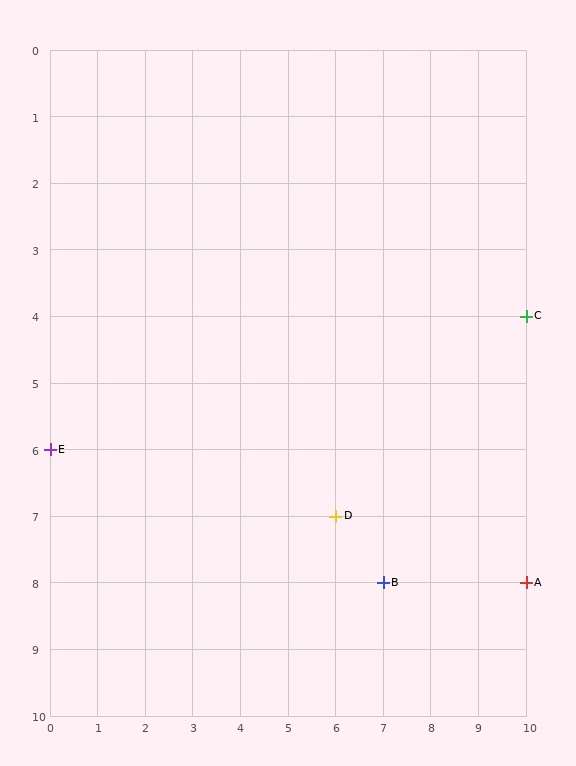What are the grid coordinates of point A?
Point A is at grid coordinates (10, 8).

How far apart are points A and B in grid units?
Points A and B are 3 columns apart.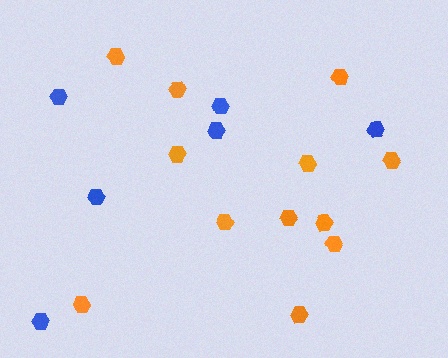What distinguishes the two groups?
There are 2 groups: one group of orange hexagons (12) and one group of blue hexagons (6).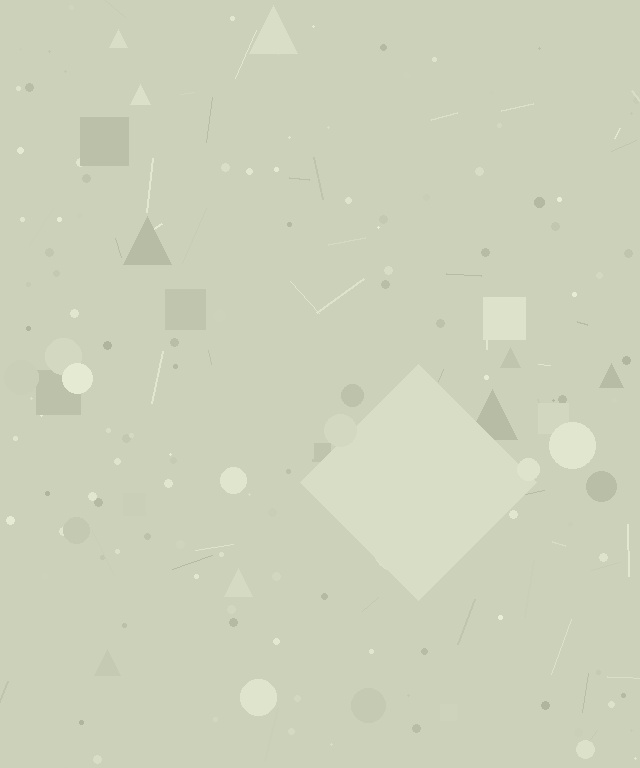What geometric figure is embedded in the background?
A diamond is embedded in the background.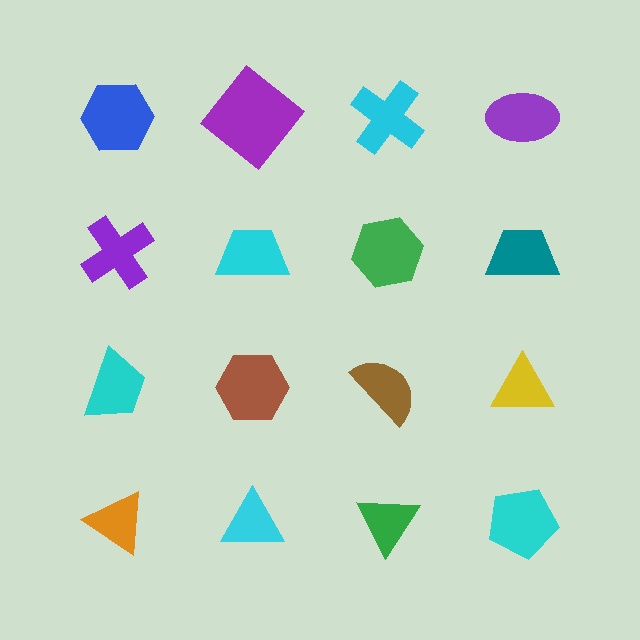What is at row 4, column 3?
A green triangle.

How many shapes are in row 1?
4 shapes.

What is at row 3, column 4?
A yellow triangle.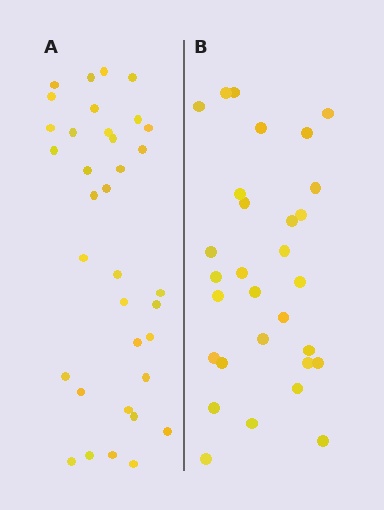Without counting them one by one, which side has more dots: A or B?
Region A (the left region) has more dots.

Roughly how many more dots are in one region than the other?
Region A has about 5 more dots than region B.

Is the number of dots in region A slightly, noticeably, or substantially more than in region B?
Region A has only slightly more — the two regions are fairly close. The ratio is roughly 1.2 to 1.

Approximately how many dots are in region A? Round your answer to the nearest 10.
About 40 dots. (The exact count is 35, which rounds to 40.)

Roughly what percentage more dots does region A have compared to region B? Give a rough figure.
About 15% more.